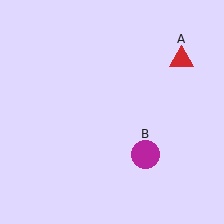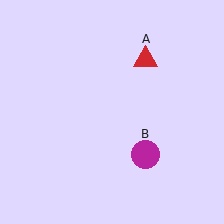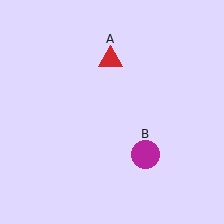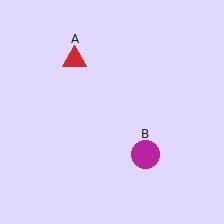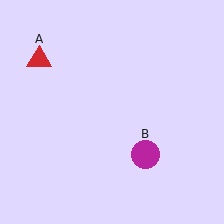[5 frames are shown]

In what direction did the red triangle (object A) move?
The red triangle (object A) moved left.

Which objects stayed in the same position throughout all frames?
Magenta circle (object B) remained stationary.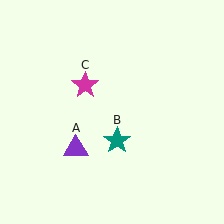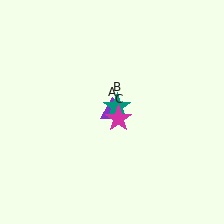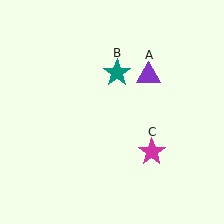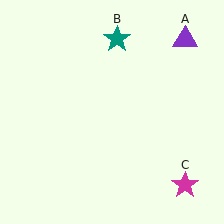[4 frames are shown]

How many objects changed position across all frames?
3 objects changed position: purple triangle (object A), teal star (object B), magenta star (object C).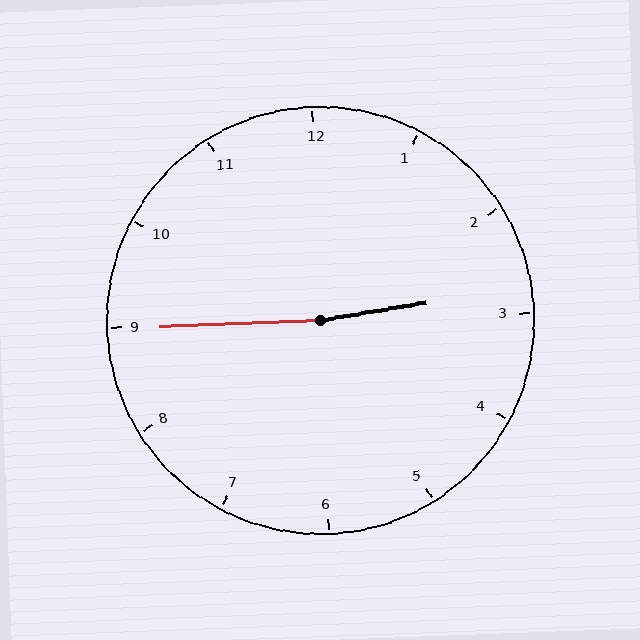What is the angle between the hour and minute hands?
Approximately 172 degrees.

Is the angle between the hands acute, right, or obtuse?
It is obtuse.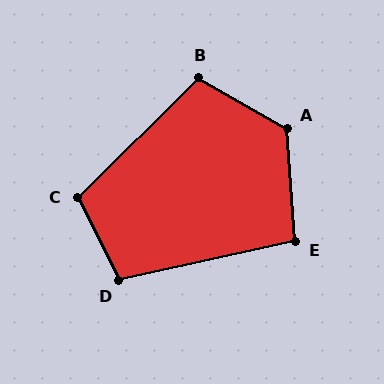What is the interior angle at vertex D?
Approximately 104 degrees (obtuse).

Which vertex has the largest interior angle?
A, at approximately 124 degrees.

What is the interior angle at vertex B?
Approximately 105 degrees (obtuse).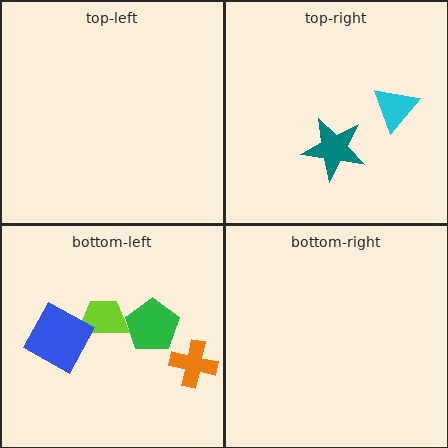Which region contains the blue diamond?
The bottom-left region.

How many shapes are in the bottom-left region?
4.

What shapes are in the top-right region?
The cyan triangle, the teal star.